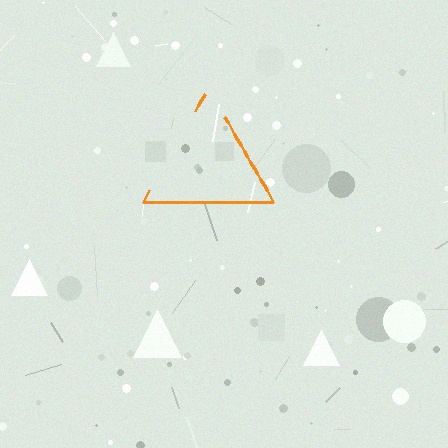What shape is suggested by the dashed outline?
The dashed outline suggests a triangle.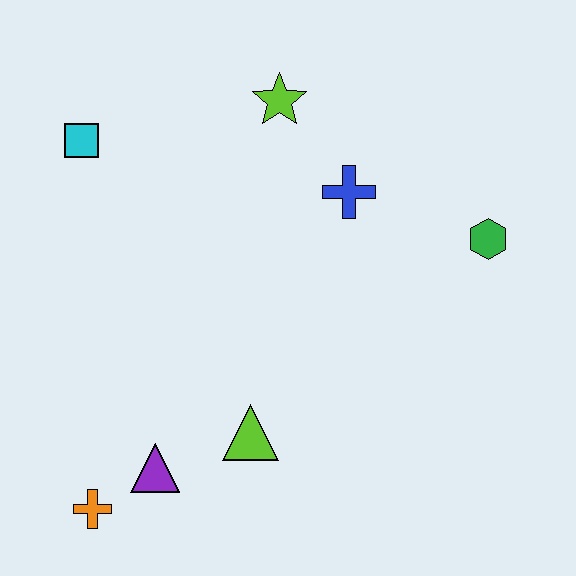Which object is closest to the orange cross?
The purple triangle is closest to the orange cross.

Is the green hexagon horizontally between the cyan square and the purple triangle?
No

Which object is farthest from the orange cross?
The green hexagon is farthest from the orange cross.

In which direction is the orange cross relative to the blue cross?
The orange cross is below the blue cross.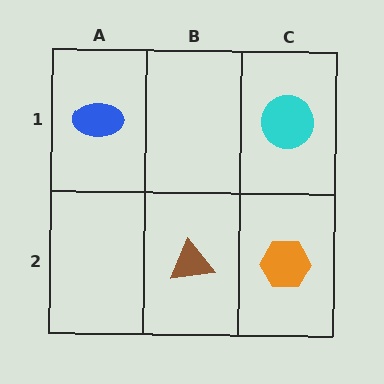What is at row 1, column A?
A blue ellipse.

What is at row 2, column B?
A brown triangle.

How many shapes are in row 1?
2 shapes.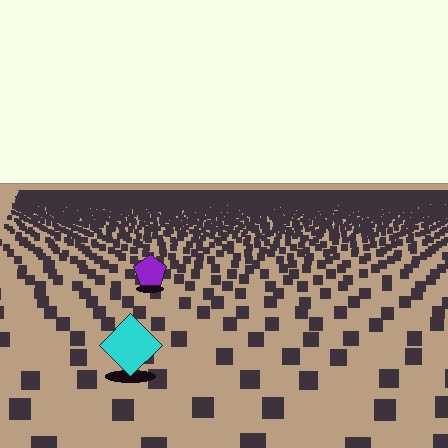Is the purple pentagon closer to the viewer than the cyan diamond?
No. The cyan diamond is closer — you can tell from the texture gradient: the ground texture is coarser near it.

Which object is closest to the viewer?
The cyan diamond is closest. The texture marks near it are larger and more spread out.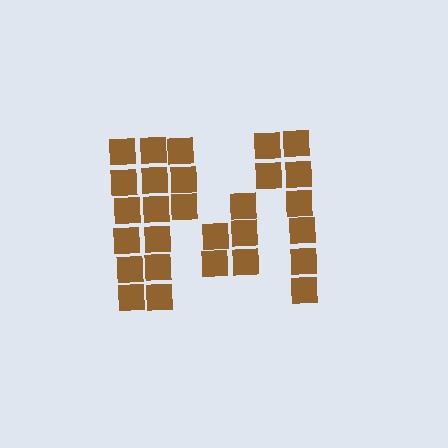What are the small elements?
The small elements are squares.